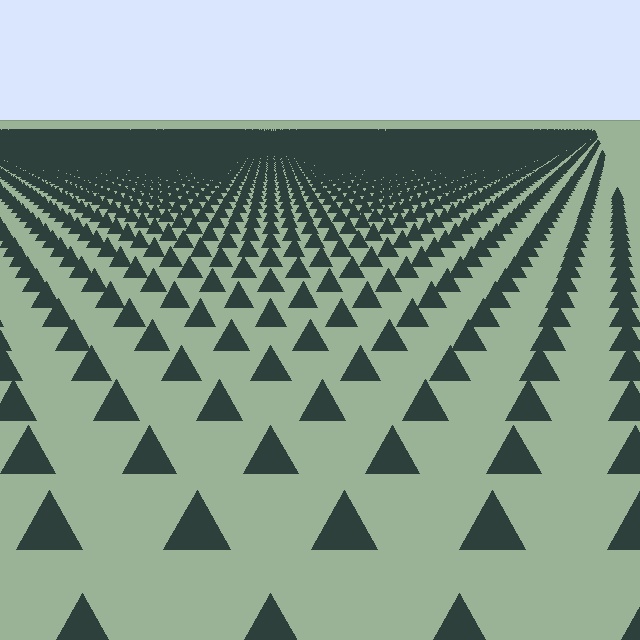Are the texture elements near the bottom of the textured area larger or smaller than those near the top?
Larger. Near the bottom, elements are closer to the viewer and appear at a bigger on-screen size.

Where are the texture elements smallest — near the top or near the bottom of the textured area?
Near the top.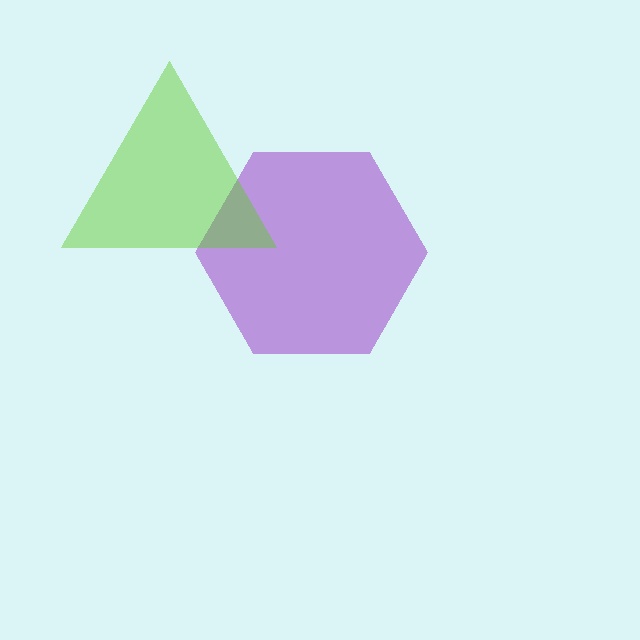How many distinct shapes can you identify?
There are 2 distinct shapes: a purple hexagon, a lime triangle.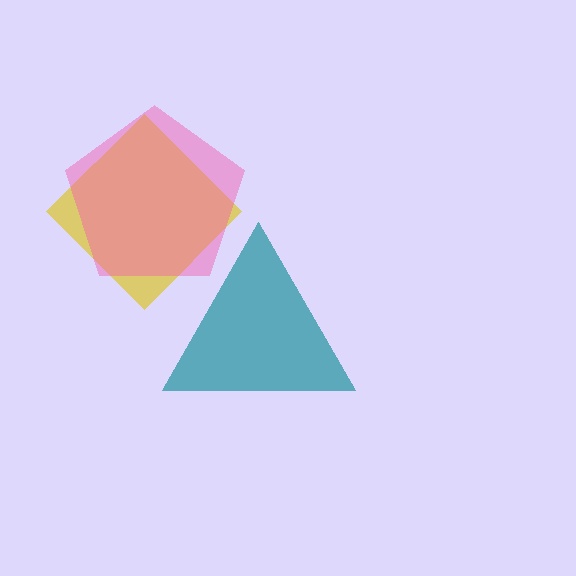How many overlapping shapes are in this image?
There are 3 overlapping shapes in the image.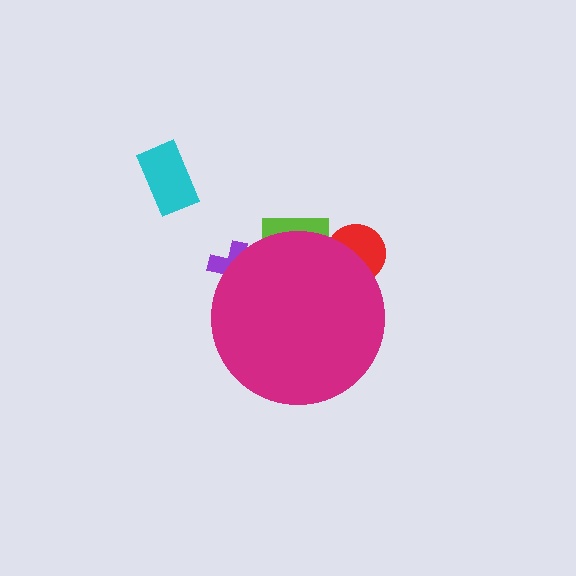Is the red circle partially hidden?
Yes, the red circle is partially hidden behind the magenta circle.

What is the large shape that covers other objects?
A magenta circle.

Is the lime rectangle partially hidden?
Yes, the lime rectangle is partially hidden behind the magenta circle.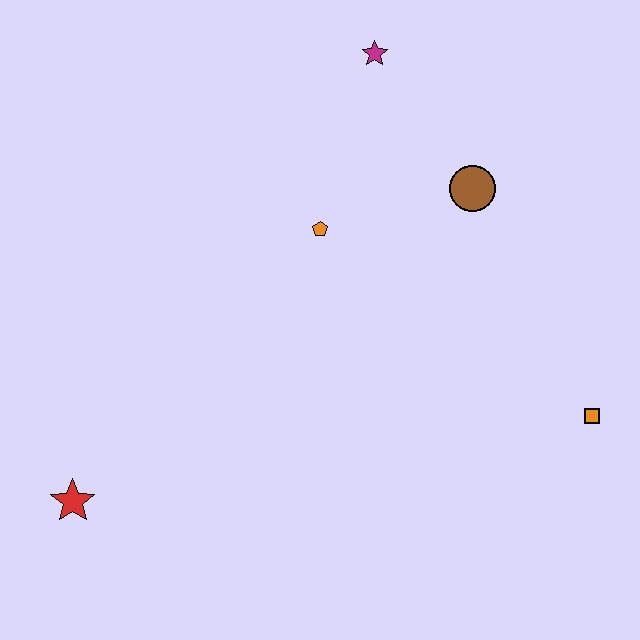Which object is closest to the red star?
The orange pentagon is closest to the red star.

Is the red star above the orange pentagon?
No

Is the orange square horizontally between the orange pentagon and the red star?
No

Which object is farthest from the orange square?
The red star is farthest from the orange square.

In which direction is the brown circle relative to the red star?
The brown circle is to the right of the red star.